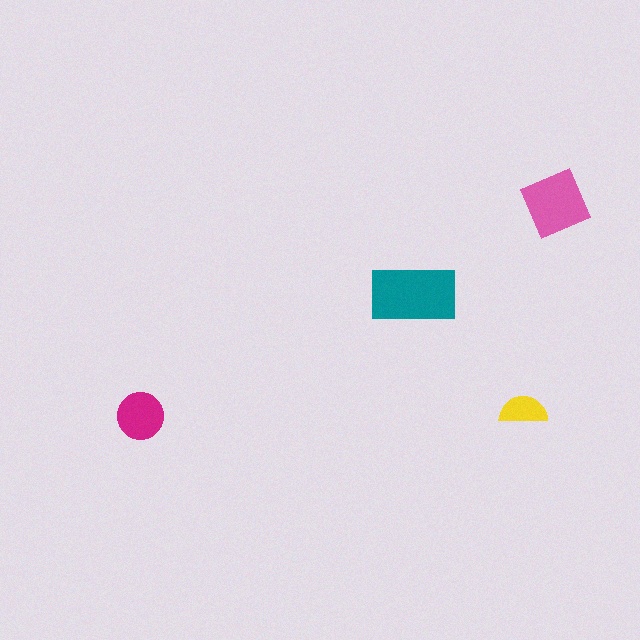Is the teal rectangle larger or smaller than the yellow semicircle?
Larger.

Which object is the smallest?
The yellow semicircle.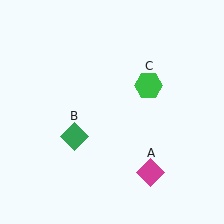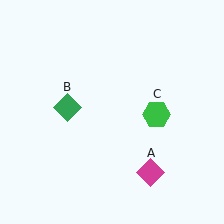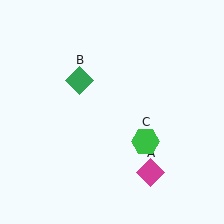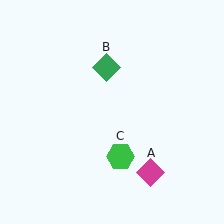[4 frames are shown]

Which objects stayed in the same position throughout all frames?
Magenta diamond (object A) remained stationary.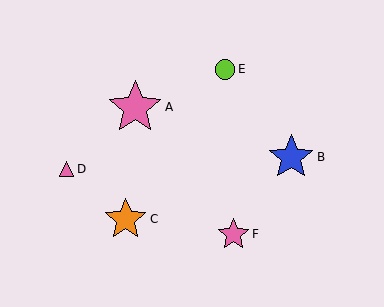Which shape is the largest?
The pink star (labeled A) is the largest.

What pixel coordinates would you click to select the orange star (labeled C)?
Click at (126, 219) to select the orange star C.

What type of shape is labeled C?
Shape C is an orange star.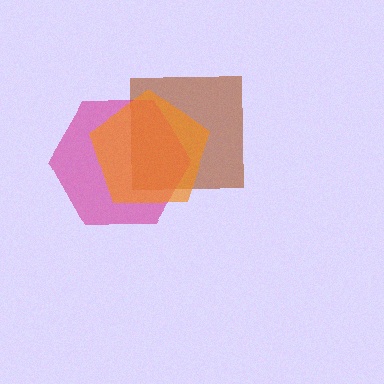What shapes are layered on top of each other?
The layered shapes are: a brown square, a magenta hexagon, an orange pentagon.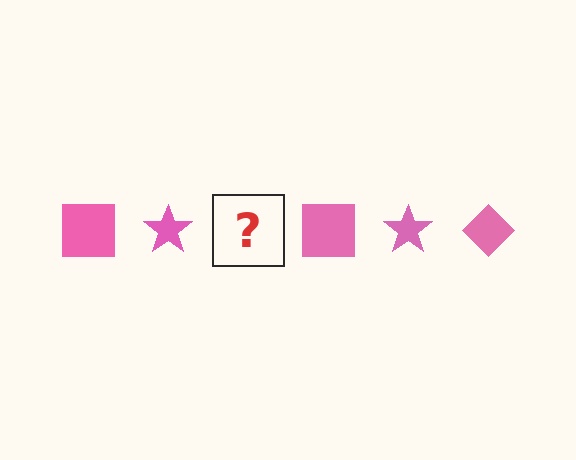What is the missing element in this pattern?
The missing element is a pink diamond.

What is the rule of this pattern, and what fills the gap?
The rule is that the pattern cycles through square, star, diamond shapes in pink. The gap should be filled with a pink diamond.